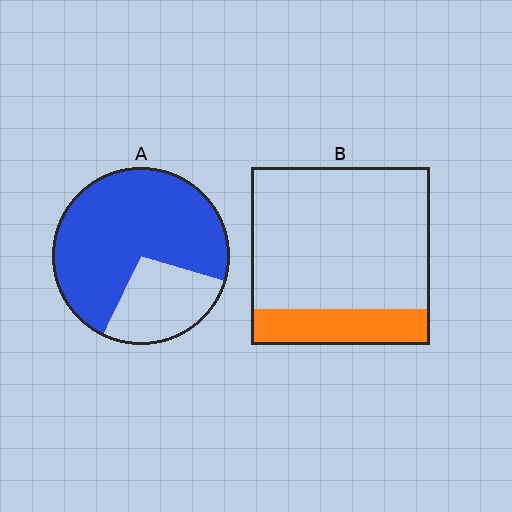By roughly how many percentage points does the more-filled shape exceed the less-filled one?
By roughly 50 percentage points (A over B).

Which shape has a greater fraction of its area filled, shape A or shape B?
Shape A.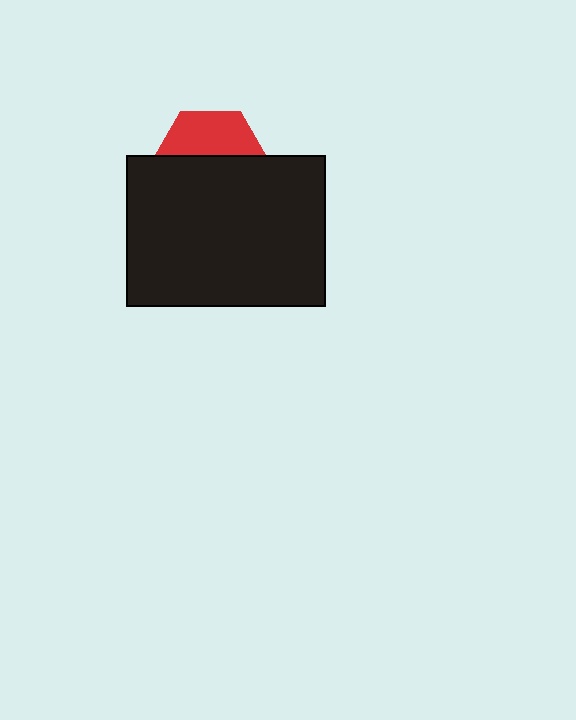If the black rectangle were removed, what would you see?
You would see the complete red hexagon.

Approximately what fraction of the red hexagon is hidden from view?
Roughly 60% of the red hexagon is hidden behind the black rectangle.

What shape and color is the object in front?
The object in front is a black rectangle.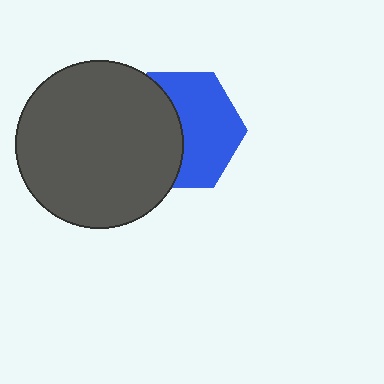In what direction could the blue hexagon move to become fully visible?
The blue hexagon could move right. That would shift it out from behind the dark gray circle entirely.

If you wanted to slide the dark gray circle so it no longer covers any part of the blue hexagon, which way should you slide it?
Slide it left — that is the most direct way to separate the two shapes.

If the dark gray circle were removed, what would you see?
You would see the complete blue hexagon.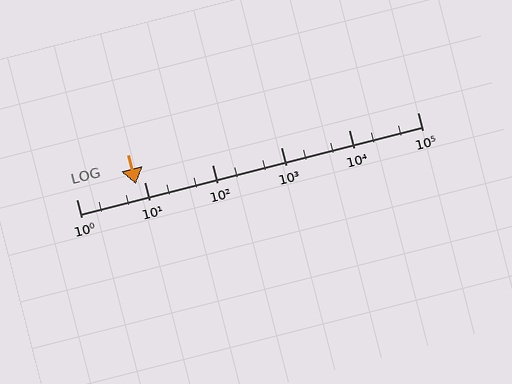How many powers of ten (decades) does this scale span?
The scale spans 5 decades, from 1 to 100000.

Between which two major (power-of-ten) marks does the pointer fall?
The pointer is between 1 and 10.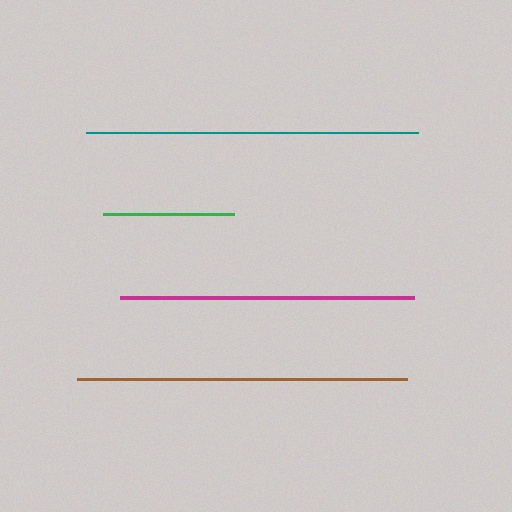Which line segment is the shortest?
The green line is the shortest at approximately 131 pixels.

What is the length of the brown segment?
The brown segment is approximately 329 pixels long.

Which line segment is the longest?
The teal line is the longest at approximately 332 pixels.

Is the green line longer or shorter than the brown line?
The brown line is longer than the green line.